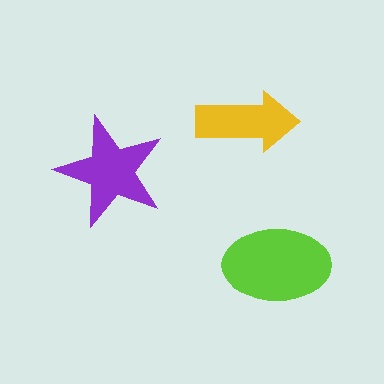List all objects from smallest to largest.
The yellow arrow, the purple star, the lime ellipse.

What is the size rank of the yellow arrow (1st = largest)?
3rd.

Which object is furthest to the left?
The purple star is leftmost.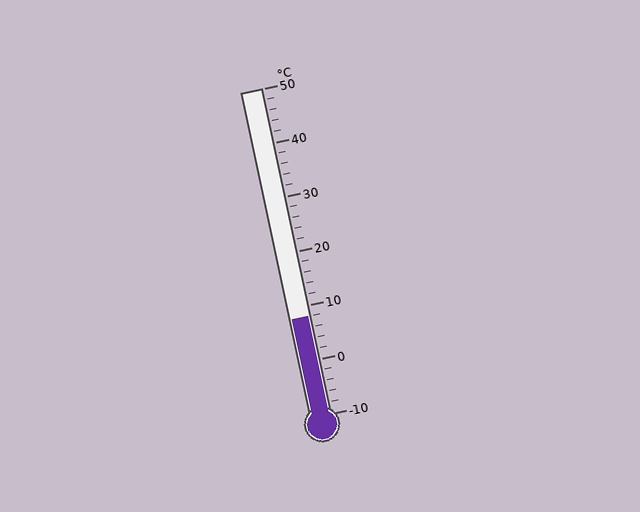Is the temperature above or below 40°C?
The temperature is below 40°C.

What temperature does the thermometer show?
The thermometer shows approximately 8°C.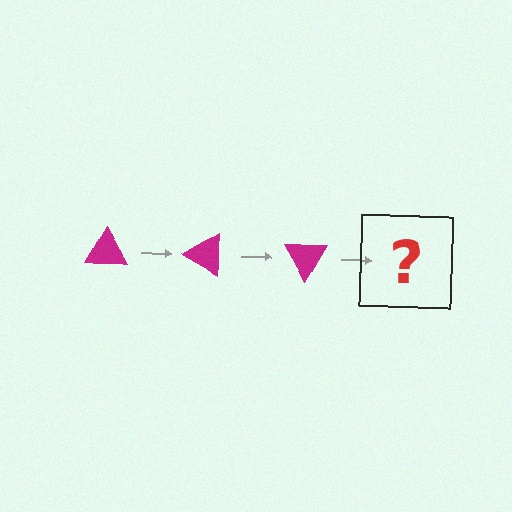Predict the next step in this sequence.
The next step is a magenta triangle rotated 90 degrees.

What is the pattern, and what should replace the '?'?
The pattern is that the triangle rotates 30 degrees each step. The '?' should be a magenta triangle rotated 90 degrees.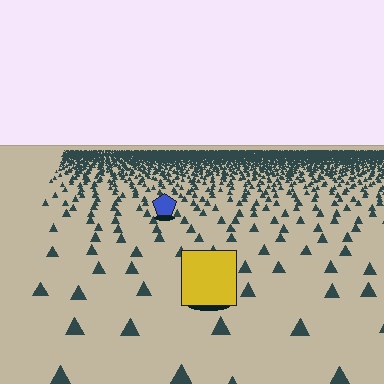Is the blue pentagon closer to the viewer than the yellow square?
No. The yellow square is closer — you can tell from the texture gradient: the ground texture is coarser near it.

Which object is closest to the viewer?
The yellow square is closest. The texture marks near it are larger and more spread out.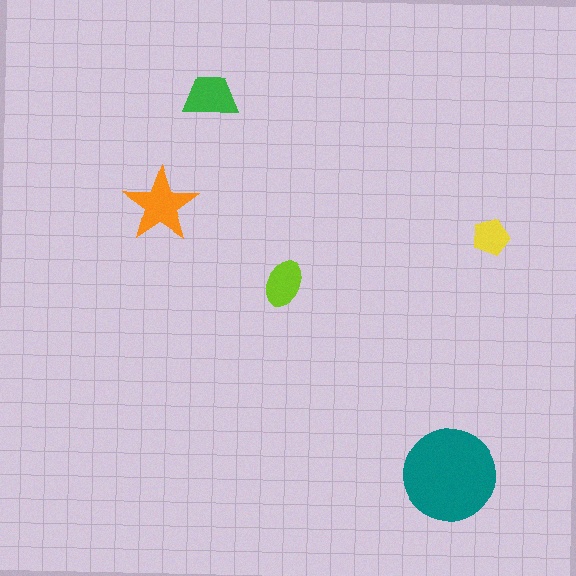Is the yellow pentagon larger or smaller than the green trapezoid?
Smaller.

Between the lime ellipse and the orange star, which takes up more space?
The orange star.